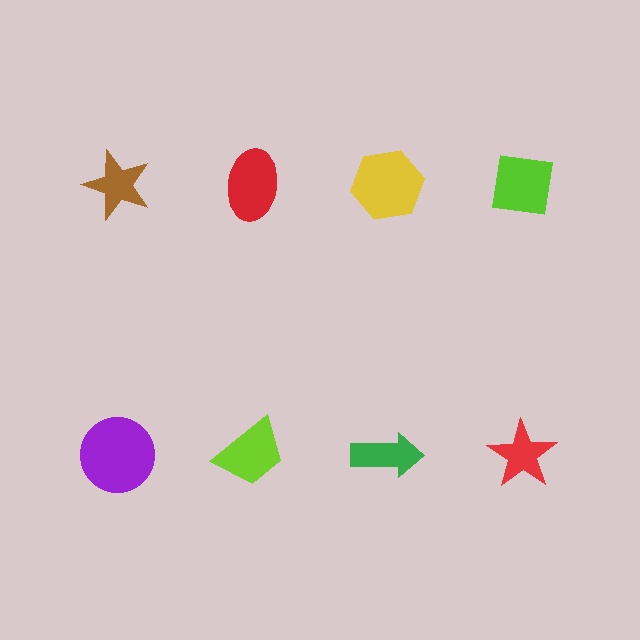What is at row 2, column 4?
A red star.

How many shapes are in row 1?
4 shapes.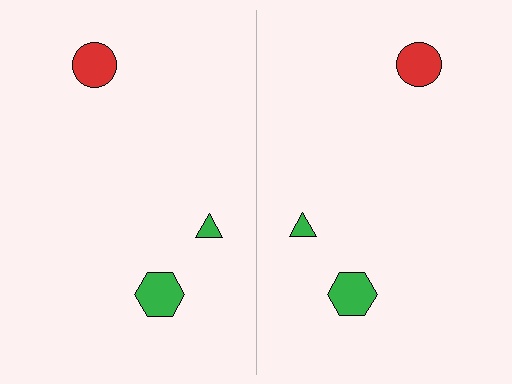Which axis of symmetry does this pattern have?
The pattern has a vertical axis of symmetry running through the center of the image.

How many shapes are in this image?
There are 6 shapes in this image.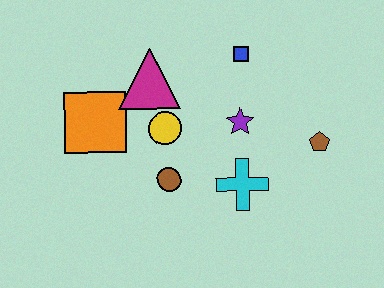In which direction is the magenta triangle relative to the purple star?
The magenta triangle is to the left of the purple star.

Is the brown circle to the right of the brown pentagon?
No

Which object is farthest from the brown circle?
The brown pentagon is farthest from the brown circle.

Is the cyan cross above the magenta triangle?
No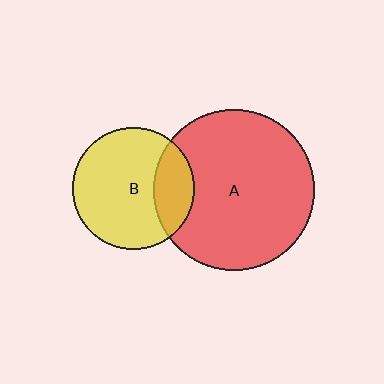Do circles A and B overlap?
Yes.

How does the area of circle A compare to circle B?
Approximately 1.7 times.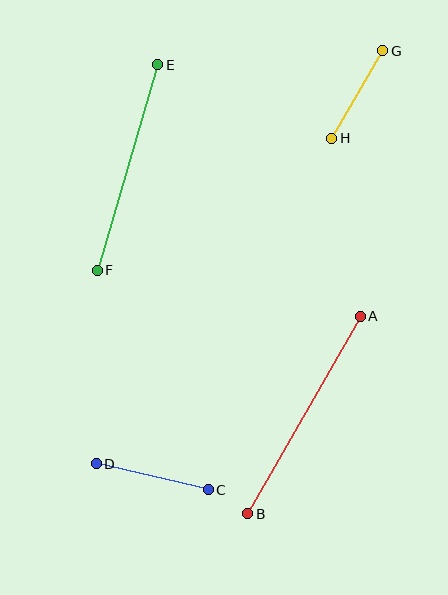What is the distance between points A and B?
The distance is approximately 227 pixels.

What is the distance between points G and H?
The distance is approximately 101 pixels.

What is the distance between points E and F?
The distance is approximately 215 pixels.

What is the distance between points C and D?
The distance is approximately 115 pixels.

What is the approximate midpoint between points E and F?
The midpoint is at approximately (127, 167) pixels.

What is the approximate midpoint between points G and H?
The midpoint is at approximately (357, 95) pixels.